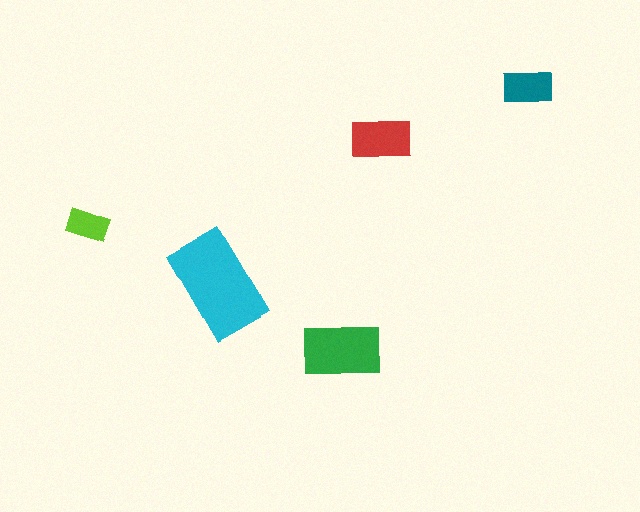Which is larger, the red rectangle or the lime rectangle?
The red one.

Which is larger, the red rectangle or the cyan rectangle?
The cyan one.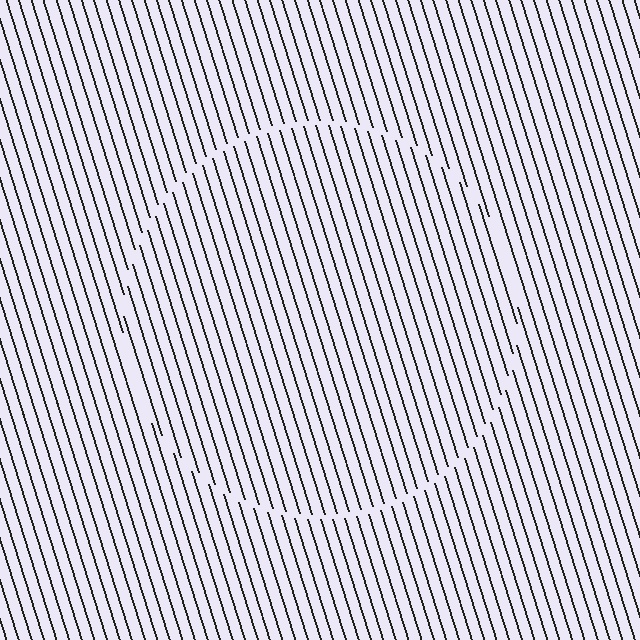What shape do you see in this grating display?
An illusory circle. The interior of the shape contains the same grating, shifted by half a period — the contour is defined by the phase discontinuity where line-ends from the inner and outer gratings abut.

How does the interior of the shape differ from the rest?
The interior of the shape contains the same grating, shifted by half a period — the contour is defined by the phase discontinuity where line-ends from the inner and outer gratings abut.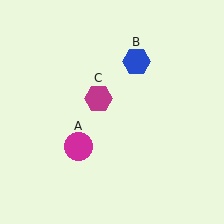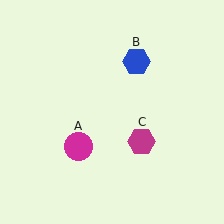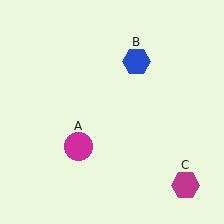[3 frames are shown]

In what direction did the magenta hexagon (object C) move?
The magenta hexagon (object C) moved down and to the right.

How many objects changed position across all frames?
1 object changed position: magenta hexagon (object C).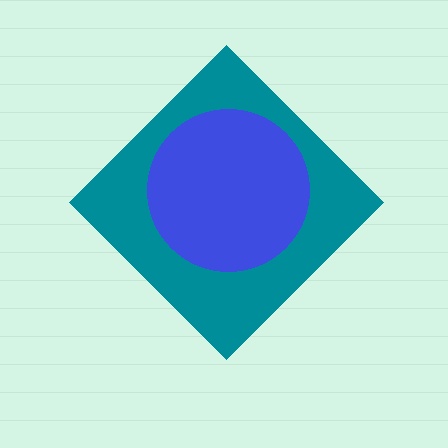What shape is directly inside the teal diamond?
The blue circle.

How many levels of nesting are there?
2.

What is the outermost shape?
The teal diamond.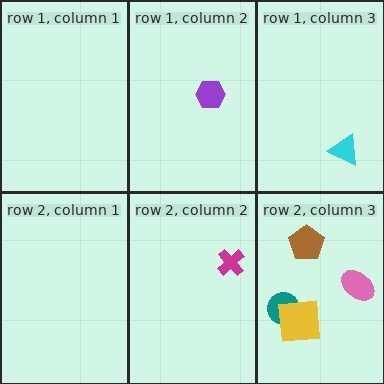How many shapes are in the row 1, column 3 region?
1.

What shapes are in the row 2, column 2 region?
The magenta cross.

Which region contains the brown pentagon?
The row 2, column 3 region.